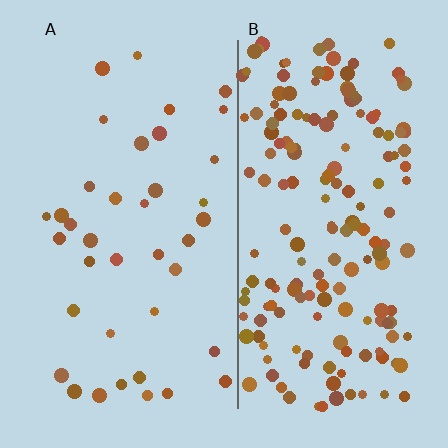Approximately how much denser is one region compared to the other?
Approximately 4.6× — region B over region A.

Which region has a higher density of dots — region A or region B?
B (the right).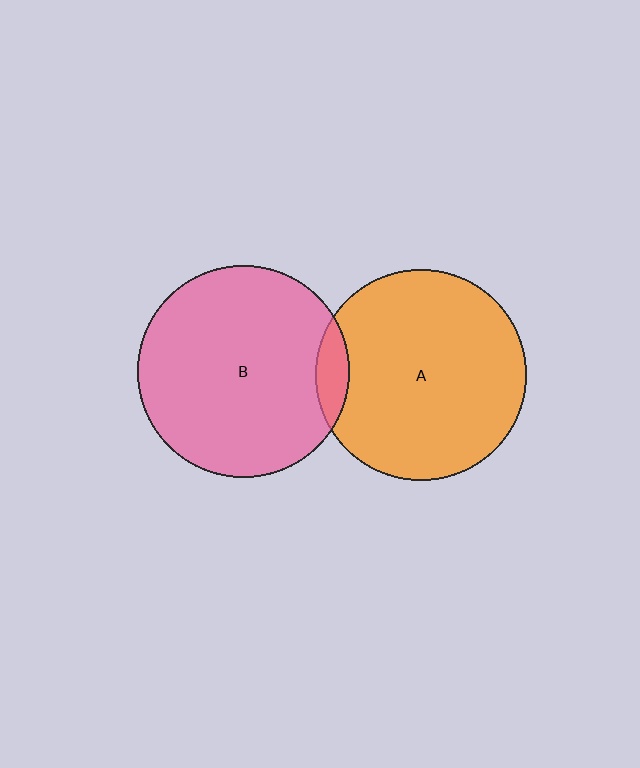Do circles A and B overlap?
Yes.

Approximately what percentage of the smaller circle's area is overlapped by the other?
Approximately 5%.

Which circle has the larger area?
Circle B (pink).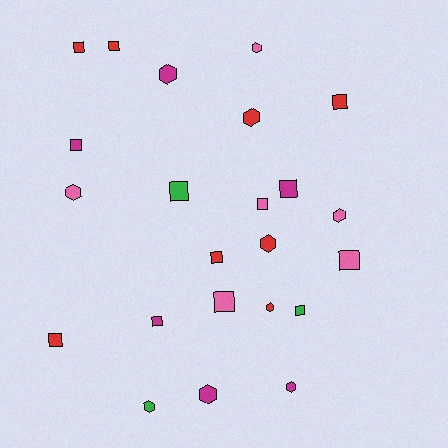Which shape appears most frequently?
Square, with 13 objects.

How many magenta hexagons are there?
There are 3 magenta hexagons.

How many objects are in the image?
There are 23 objects.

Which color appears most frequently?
Red, with 8 objects.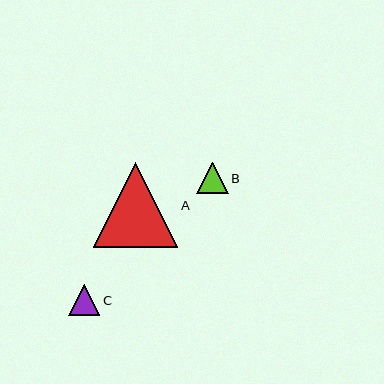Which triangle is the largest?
Triangle A is the largest with a size of approximately 84 pixels.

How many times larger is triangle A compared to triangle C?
Triangle A is approximately 2.7 times the size of triangle C.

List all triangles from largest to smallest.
From largest to smallest: A, C, B.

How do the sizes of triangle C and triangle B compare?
Triangle C and triangle B are approximately the same size.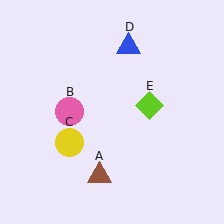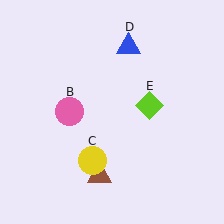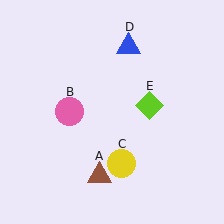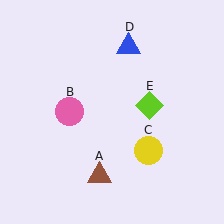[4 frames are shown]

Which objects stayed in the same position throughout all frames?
Brown triangle (object A) and pink circle (object B) and blue triangle (object D) and lime diamond (object E) remained stationary.